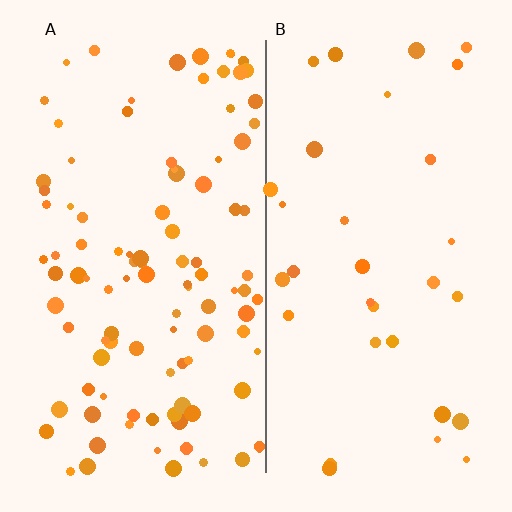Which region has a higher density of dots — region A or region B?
A (the left).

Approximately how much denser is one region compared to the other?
Approximately 3.2× — region A over region B.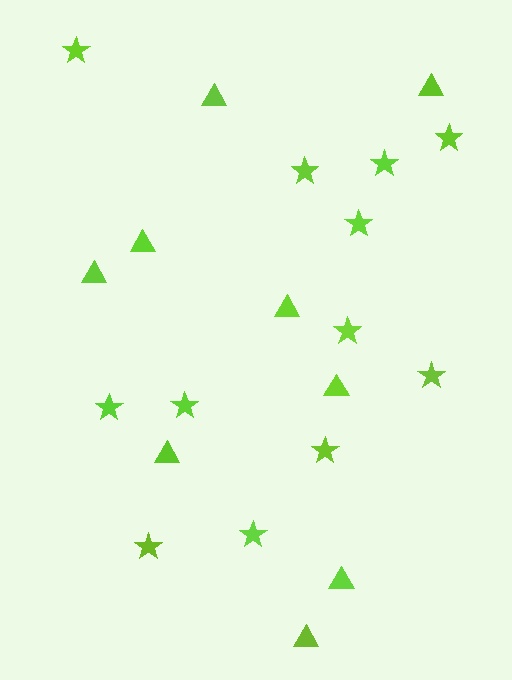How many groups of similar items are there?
There are 2 groups: one group of stars (12) and one group of triangles (9).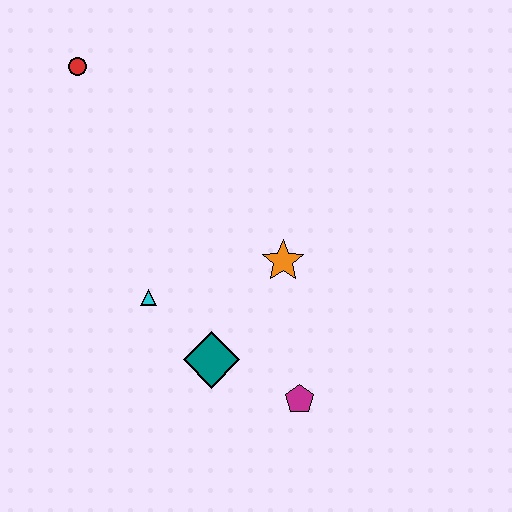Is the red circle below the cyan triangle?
No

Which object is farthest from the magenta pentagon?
The red circle is farthest from the magenta pentagon.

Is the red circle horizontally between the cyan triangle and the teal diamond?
No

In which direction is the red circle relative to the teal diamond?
The red circle is above the teal diamond.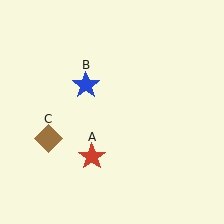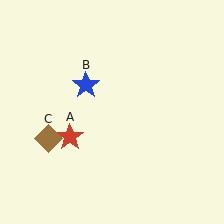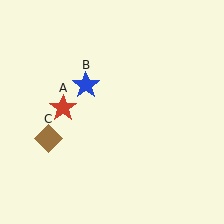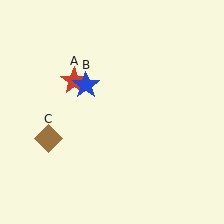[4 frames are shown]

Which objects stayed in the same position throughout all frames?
Blue star (object B) and brown diamond (object C) remained stationary.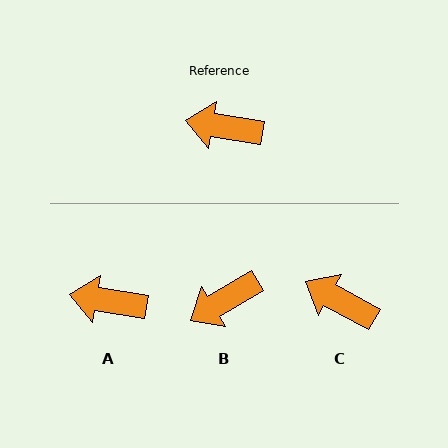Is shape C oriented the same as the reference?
No, it is off by about 20 degrees.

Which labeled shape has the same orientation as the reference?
A.